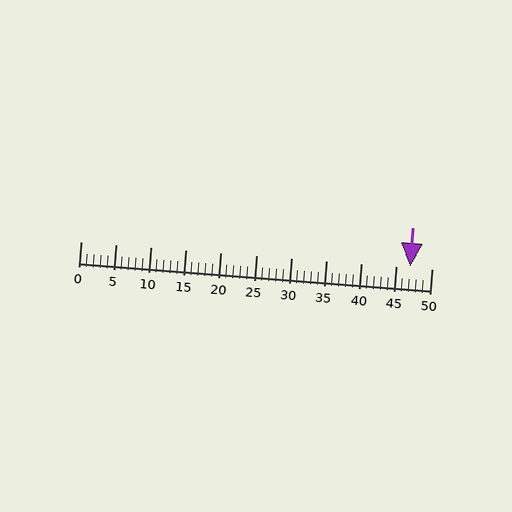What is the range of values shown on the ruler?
The ruler shows values from 0 to 50.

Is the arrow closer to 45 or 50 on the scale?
The arrow is closer to 45.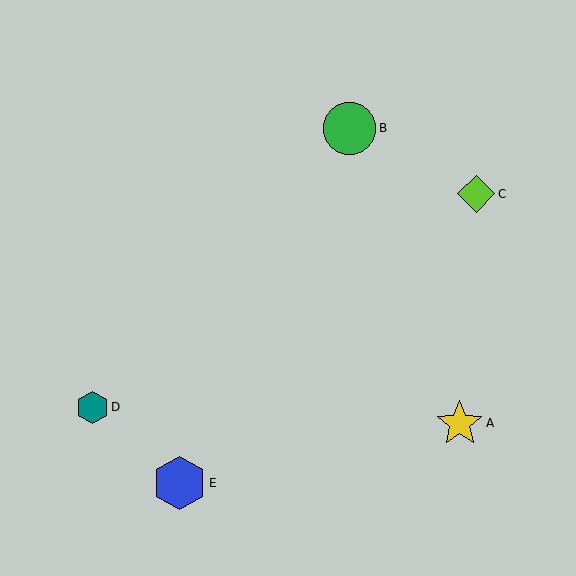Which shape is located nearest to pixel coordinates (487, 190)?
The lime diamond (labeled C) at (476, 194) is nearest to that location.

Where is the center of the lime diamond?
The center of the lime diamond is at (476, 194).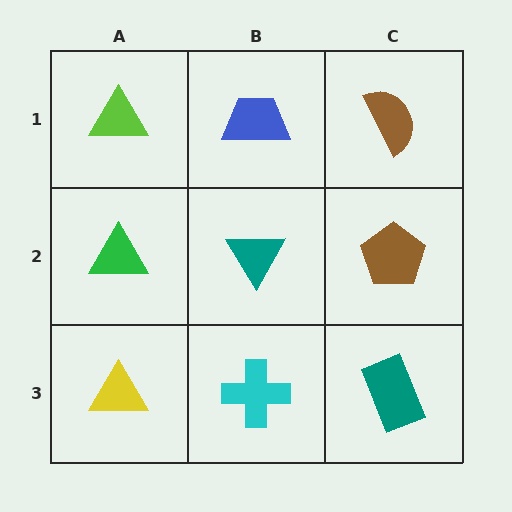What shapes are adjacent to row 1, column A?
A green triangle (row 2, column A), a blue trapezoid (row 1, column B).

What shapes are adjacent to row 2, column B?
A blue trapezoid (row 1, column B), a cyan cross (row 3, column B), a green triangle (row 2, column A), a brown pentagon (row 2, column C).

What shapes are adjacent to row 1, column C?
A brown pentagon (row 2, column C), a blue trapezoid (row 1, column B).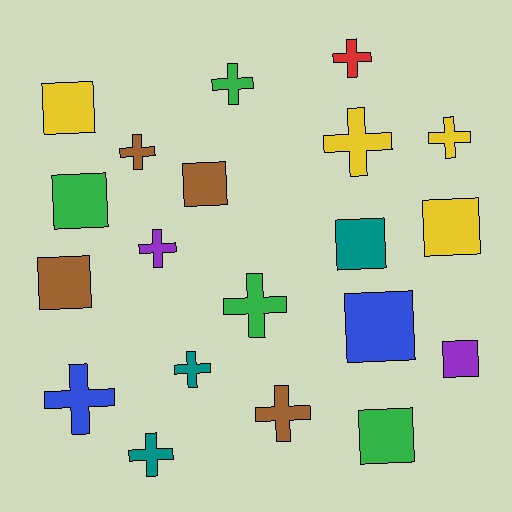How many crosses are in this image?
There are 11 crosses.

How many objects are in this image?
There are 20 objects.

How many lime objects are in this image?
There are no lime objects.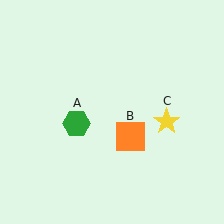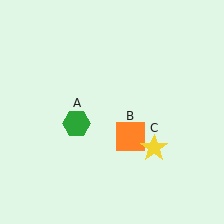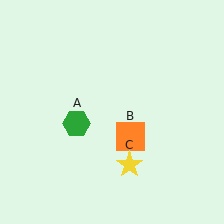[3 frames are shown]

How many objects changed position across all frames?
1 object changed position: yellow star (object C).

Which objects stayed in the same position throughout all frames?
Green hexagon (object A) and orange square (object B) remained stationary.